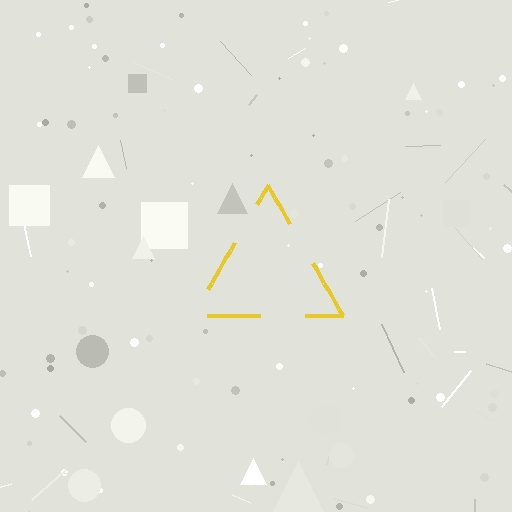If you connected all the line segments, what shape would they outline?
They would outline a triangle.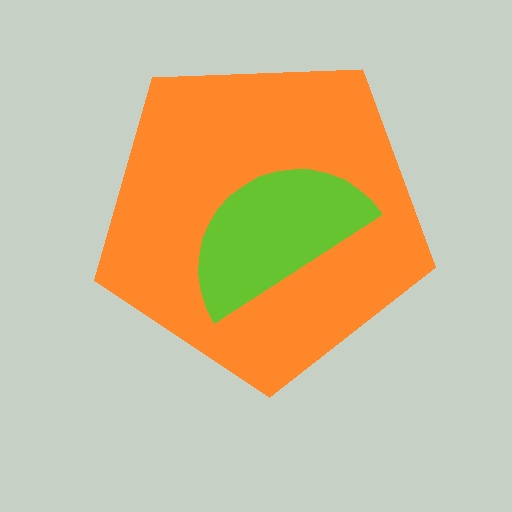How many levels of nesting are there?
2.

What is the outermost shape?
The orange pentagon.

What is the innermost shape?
The lime semicircle.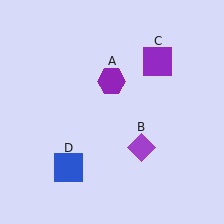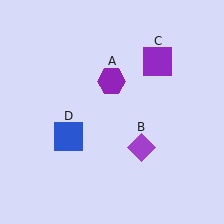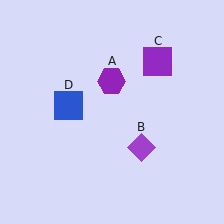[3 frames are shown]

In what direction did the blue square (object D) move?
The blue square (object D) moved up.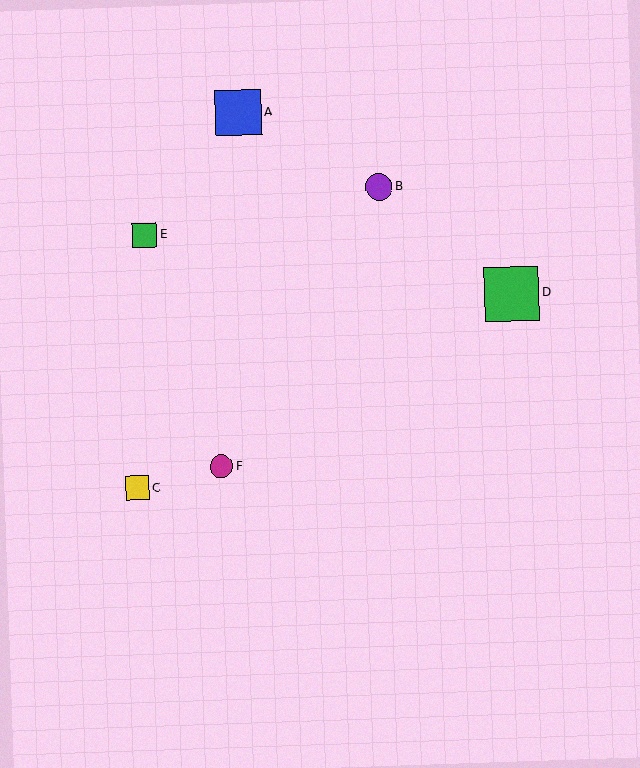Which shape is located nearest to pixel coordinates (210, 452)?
The magenta circle (labeled F) at (221, 466) is nearest to that location.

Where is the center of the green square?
The center of the green square is at (512, 294).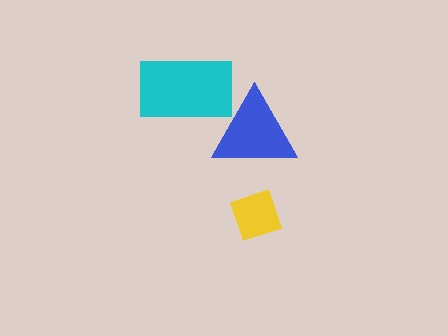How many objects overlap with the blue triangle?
1 object overlaps with the blue triangle.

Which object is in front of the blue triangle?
The cyan rectangle is in front of the blue triangle.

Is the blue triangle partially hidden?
Yes, it is partially covered by another shape.